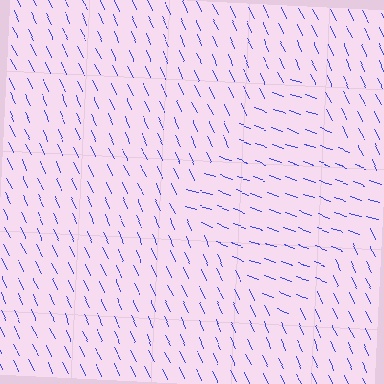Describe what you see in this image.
The image is filled with small blue line segments. A diamond region in the image has lines oriented differently from the surrounding lines, creating a visible texture boundary.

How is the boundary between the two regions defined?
The boundary is defined purely by a change in line orientation (approximately 45 degrees difference). All lines are the same color and thickness.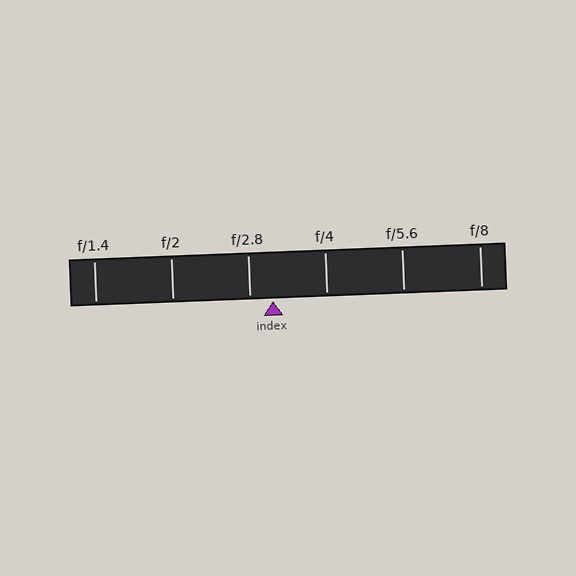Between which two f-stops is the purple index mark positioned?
The index mark is between f/2.8 and f/4.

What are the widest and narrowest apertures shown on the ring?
The widest aperture shown is f/1.4 and the narrowest is f/8.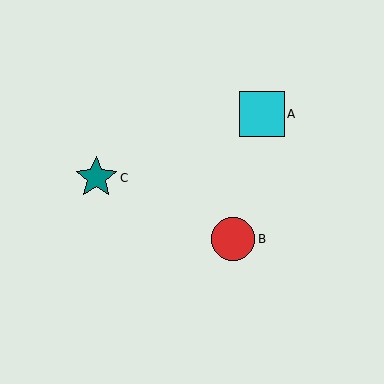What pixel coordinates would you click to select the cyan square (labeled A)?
Click at (262, 114) to select the cyan square A.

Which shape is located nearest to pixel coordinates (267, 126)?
The cyan square (labeled A) at (262, 114) is nearest to that location.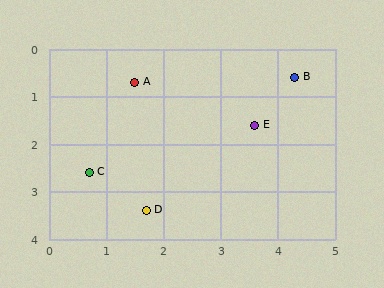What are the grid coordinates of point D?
Point D is at approximately (1.7, 3.4).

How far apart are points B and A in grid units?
Points B and A are about 2.8 grid units apart.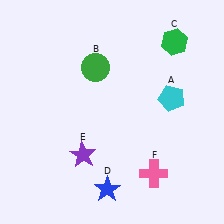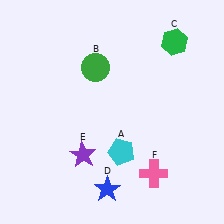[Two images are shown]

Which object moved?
The cyan pentagon (A) moved down.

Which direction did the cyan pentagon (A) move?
The cyan pentagon (A) moved down.